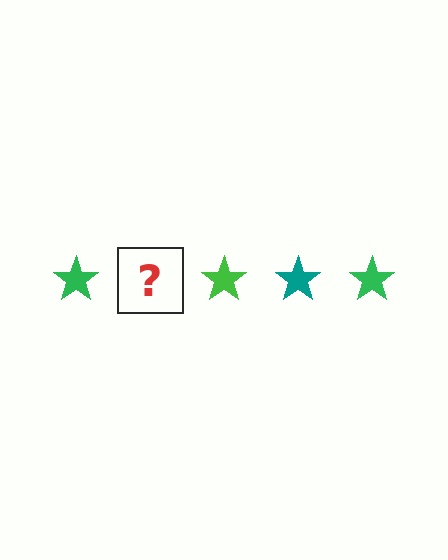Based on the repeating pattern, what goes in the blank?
The blank should be a teal star.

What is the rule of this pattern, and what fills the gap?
The rule is that the pattern cycles through green, teal stars. The gap should be filled with a teal star.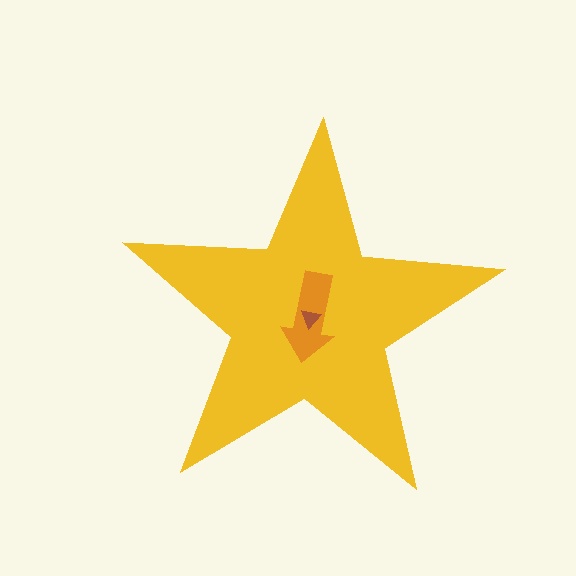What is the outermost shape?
The yellow star.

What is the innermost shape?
The brown triangle.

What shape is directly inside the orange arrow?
The brown triangle.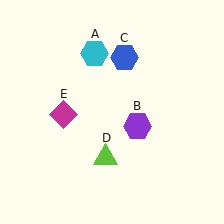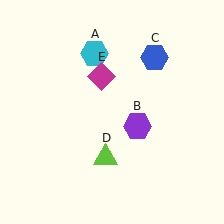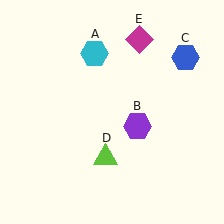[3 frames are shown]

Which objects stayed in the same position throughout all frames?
Cyan hexagon (object A) and purple hexagon (object B) and lime triangle (object D) remained stationary.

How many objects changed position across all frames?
2 objects changed position: blue hexagon (object C), magenta diamond (object E).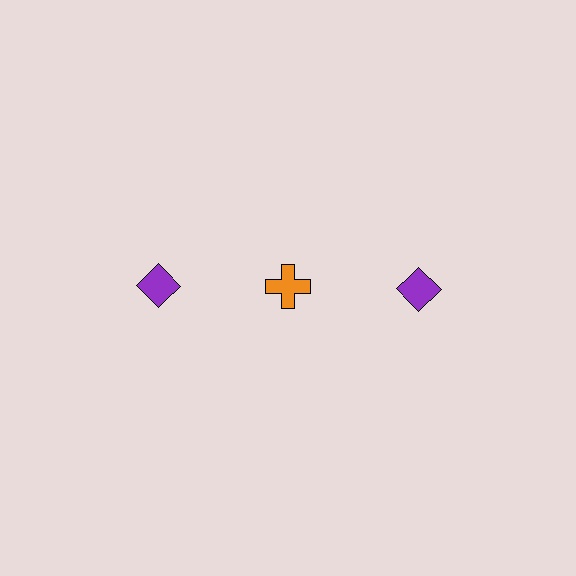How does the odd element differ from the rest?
It differs in both color (orange instead of purple) and shape (cross instead of diamond).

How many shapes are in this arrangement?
There are 3 shapes arranged in a grid pattern.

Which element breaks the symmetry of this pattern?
The orange cross in the top row, second from left column breaks the symmetry. All other shapes are purple diamonds.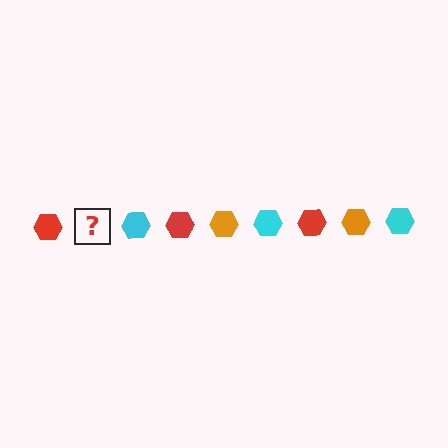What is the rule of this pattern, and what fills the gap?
The rule is that the pattern cycles through red, orange, cyan hexagons. The gap should be filled with an orange hexagon.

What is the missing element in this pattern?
The missing element is an orange hexagon.